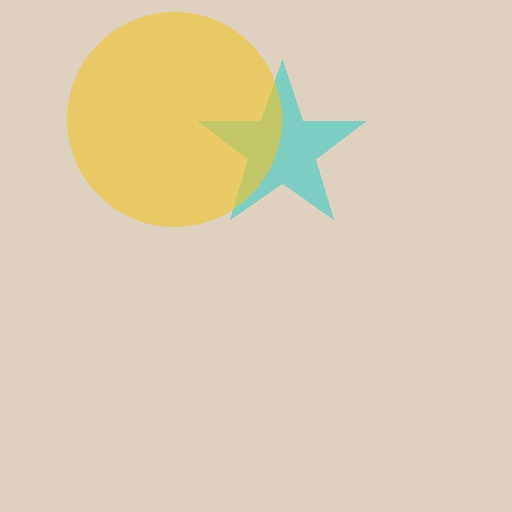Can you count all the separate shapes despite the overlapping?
Yes, there are 2 separate shapes.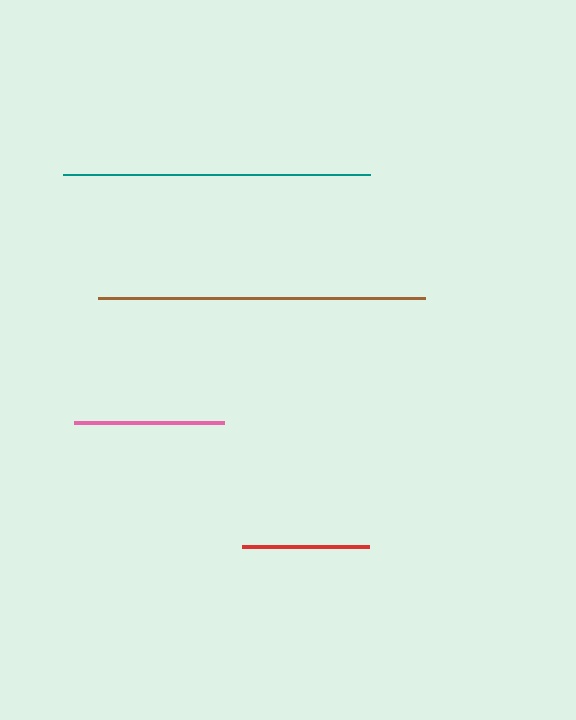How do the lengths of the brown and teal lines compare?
The brown and teal lines are approximately the same length.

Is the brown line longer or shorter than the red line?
The brown line is longer than the red line.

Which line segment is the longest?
The brown line is the longest at approximately 328 pixels.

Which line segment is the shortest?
The red line is the shortest at approximately 127 pixels.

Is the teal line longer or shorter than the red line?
The teal line is longer than the red line.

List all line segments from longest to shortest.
From longest to shortest: brown, teal, pink, red.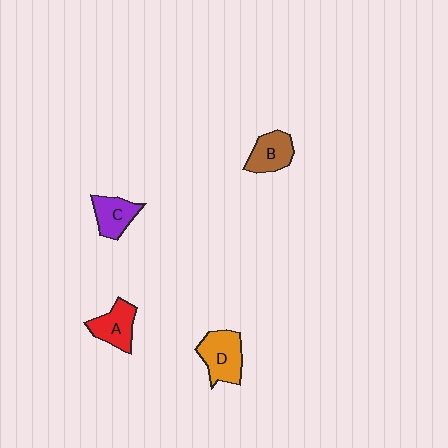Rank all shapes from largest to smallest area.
From largest to smallest: D (orange), A (red), B (brown), C (purple).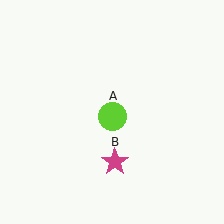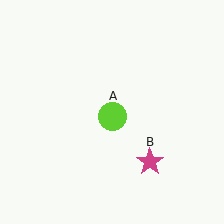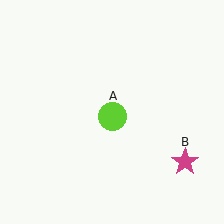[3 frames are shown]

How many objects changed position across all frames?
1 object changed position: magenta star (object B).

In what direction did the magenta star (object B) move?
The magenta star (object B) moved right.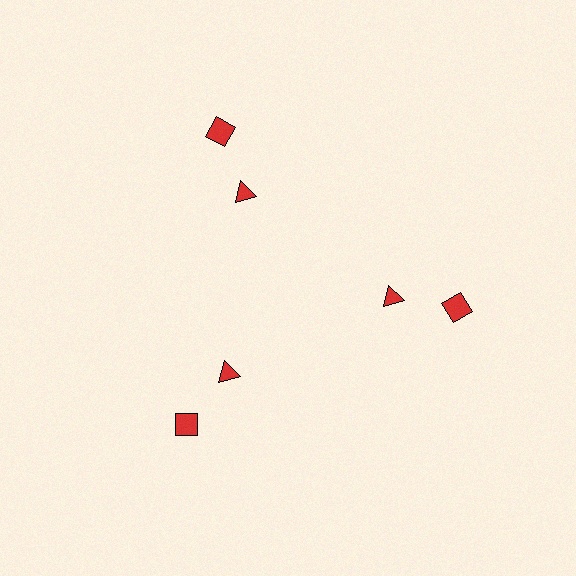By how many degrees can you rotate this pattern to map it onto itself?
The pattern maps onto itself every 120 degrees of rotation.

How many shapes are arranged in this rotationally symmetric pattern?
There are 6 shapes, arranged in 3 groups of 2.